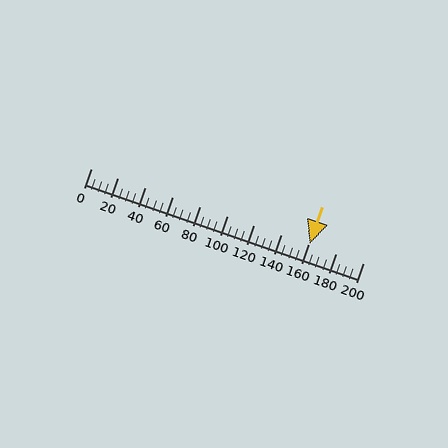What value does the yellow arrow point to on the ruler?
The yellow arrow points to approximately 160.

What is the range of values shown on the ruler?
The ruler shows values from 0 to 200.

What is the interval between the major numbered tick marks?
The major tick marks are spaced 20 units apart.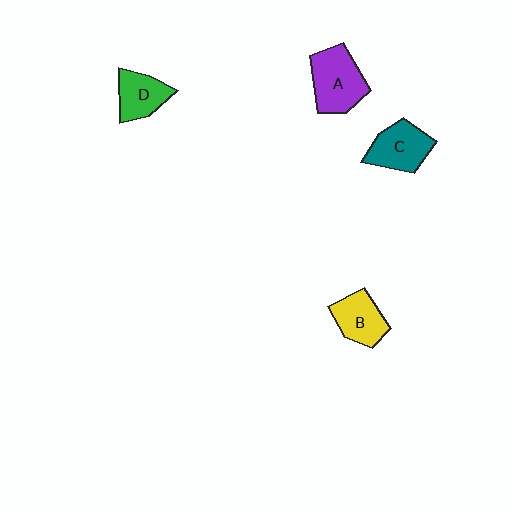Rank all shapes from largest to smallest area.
From largest to smallest: A (purple), C (teal), B (yellow), D (green).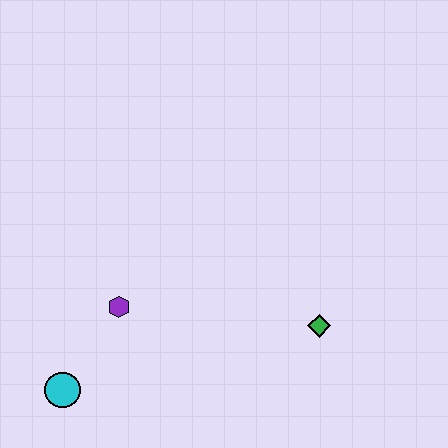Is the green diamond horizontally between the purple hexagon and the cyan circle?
No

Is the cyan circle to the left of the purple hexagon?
Yes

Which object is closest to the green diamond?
The purple hexagon is closest to the green diamond.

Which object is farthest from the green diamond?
The cyan circle is farthest from the green diamond.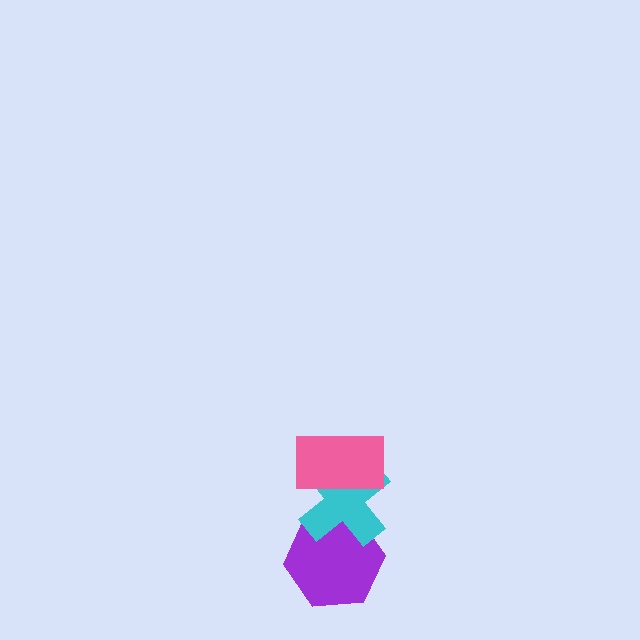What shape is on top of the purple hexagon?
The cyan cross is on top of the purple hexagon.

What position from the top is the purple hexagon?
The purple hexagon is 3rd from the top.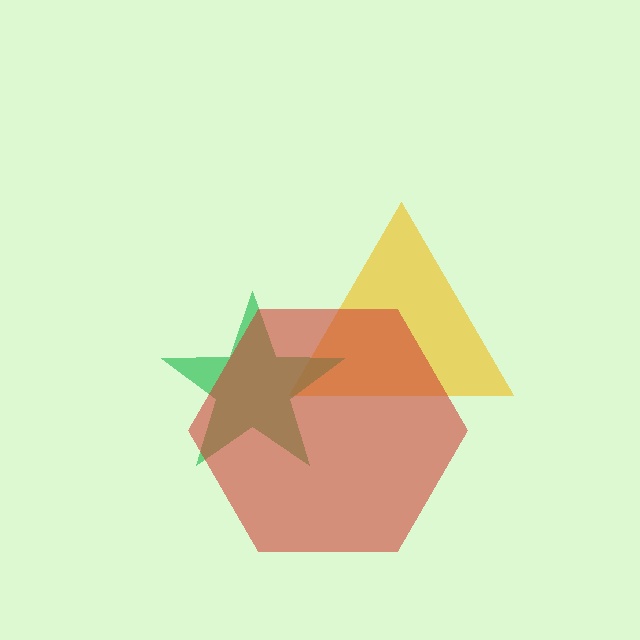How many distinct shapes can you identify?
There are 3 distinct shapes: a yellow triangle, a green star, a red hexagon.